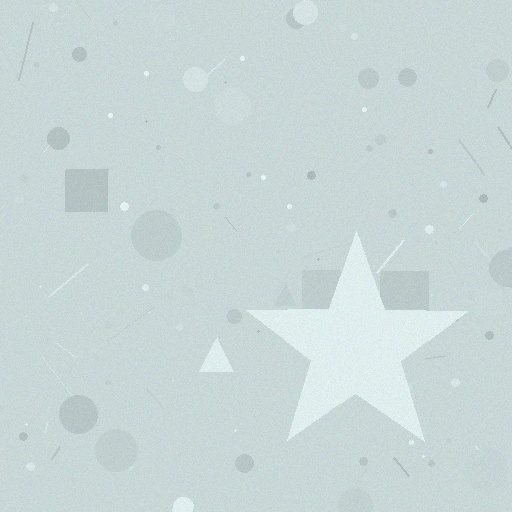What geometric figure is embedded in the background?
A star is embedded in the background.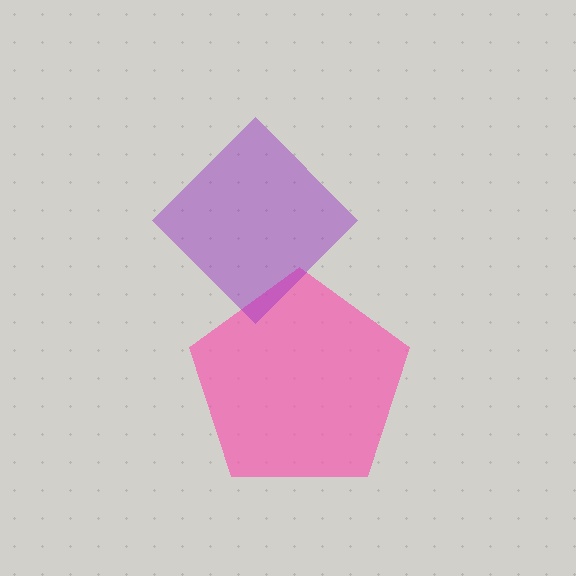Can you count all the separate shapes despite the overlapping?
Yes, there are 2 separate shapes.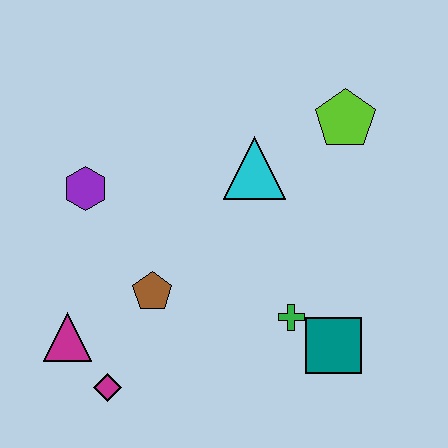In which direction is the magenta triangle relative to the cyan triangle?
The magenta triangle is to the left of the cyan triangle.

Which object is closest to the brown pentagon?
The magenta triangle is closest to the brown pentagon.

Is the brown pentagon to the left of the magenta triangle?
No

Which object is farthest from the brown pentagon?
The lime pentagon is farthest from the brown pentagon.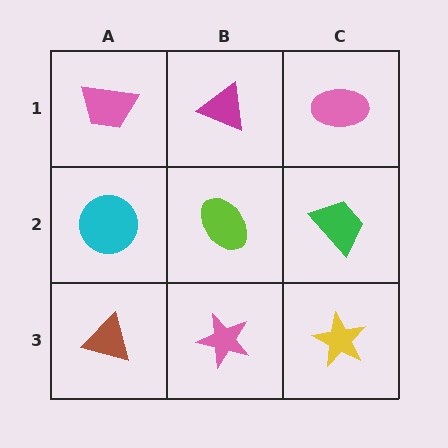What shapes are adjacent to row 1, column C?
A green trapezoid (row 2, column C), a magenta triangle (row 1, column B).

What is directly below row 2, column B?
A pink star.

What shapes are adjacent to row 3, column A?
A cyan circle (row 2, column A), a pink star (row 3, column B).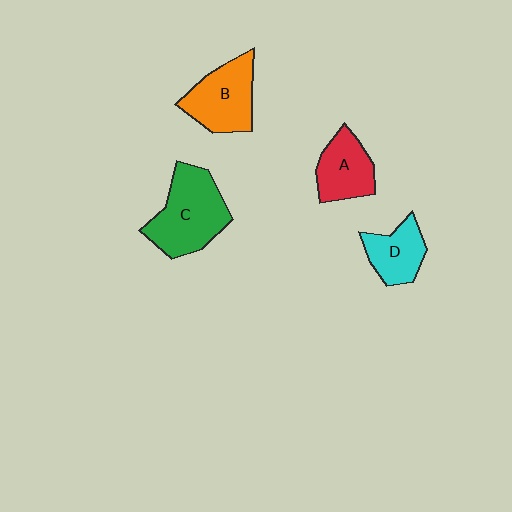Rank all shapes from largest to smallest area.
From largest to smallest: C (green), B (orange), A (red), D (cyan).